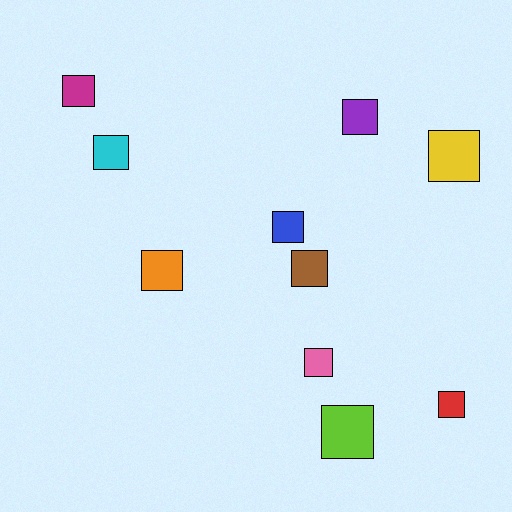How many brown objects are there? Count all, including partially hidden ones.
There is 1 brown object.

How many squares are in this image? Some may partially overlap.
There are 10 squares.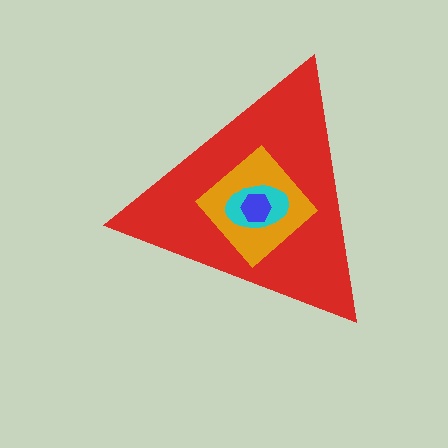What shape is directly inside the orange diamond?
The cyan ellipse.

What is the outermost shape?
The red triangle.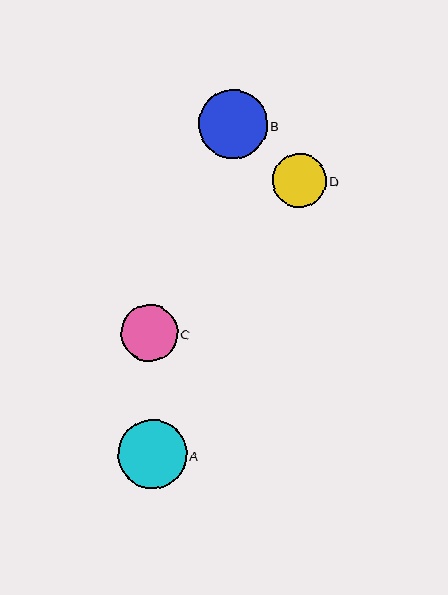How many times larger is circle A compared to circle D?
Circle A is approximately 1.3 times the size of circle D.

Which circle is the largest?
Circle A is the largest with a size of approximately 69 pixels.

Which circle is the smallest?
Circle D is the smallest with a size of approximately 53 pixels.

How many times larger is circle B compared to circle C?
Circle B is approximately 1.2 times the size of circle C.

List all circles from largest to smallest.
From largest to smallest: A, B, C, D.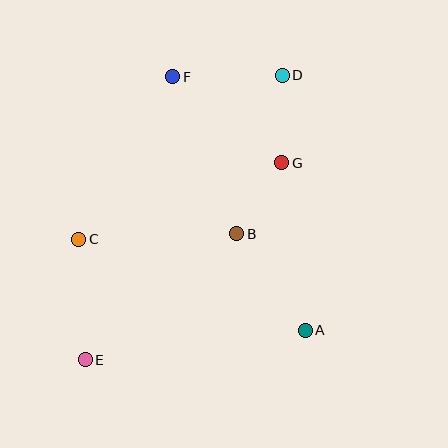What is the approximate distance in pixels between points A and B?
The distance between A and B is approximately 118 pixels.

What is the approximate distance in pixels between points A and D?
The distance between A and D is approximately 256 pixels.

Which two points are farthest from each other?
Points D and E are farthest from each other.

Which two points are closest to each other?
Points B and G are closest to each other.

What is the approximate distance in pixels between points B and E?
The distance between B and E is approximately 197 pixels.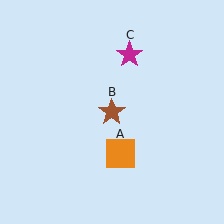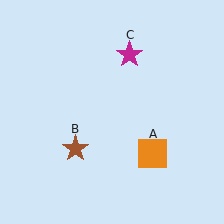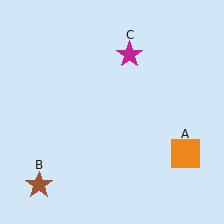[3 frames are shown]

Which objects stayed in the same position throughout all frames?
Magenta star (object C) remained stationary.